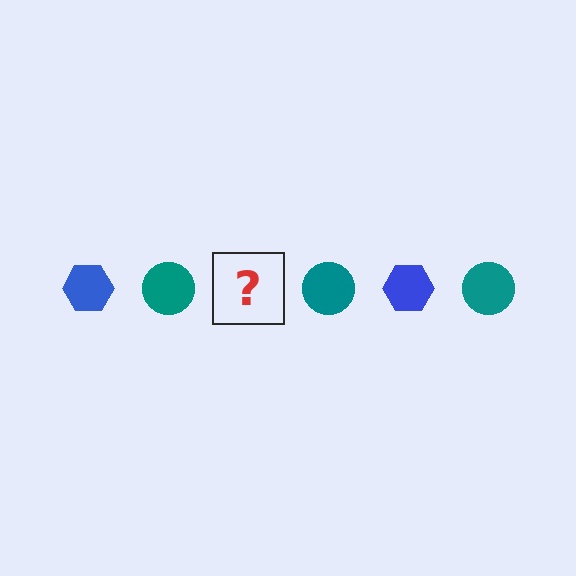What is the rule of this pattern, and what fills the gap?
The rule is that the pattern alternates between blue hexagon and teal circle. The gap should be filled with a blue hexagon.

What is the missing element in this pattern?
The missing element is a blue hexagon.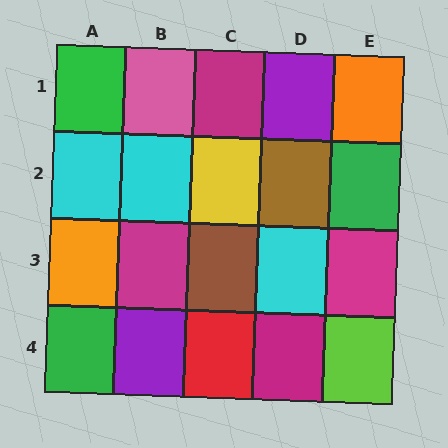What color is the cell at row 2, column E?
Green.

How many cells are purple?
2 cells are purple.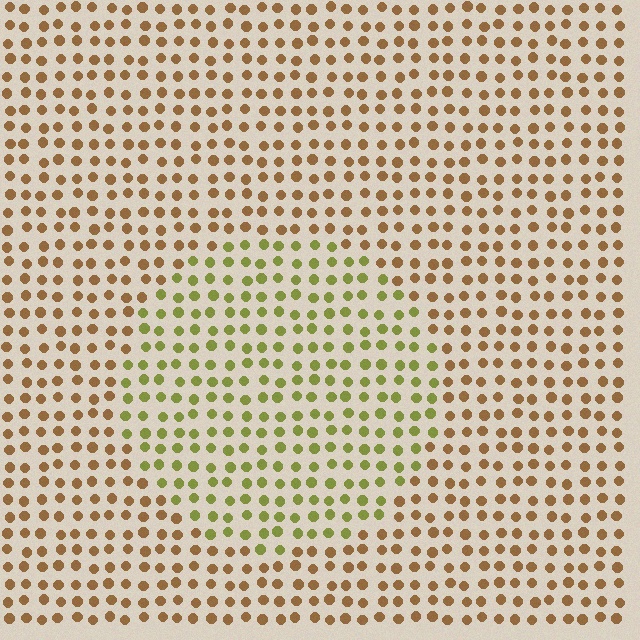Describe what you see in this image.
The image is filled with small brown elements in a uniform arrangement. A circle-shaped region is visible where the elements are tinted to a slightly different hue, forming a subtle color boundary.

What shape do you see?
I see a circle.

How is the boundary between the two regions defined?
The boundary is defined purely by a slight shift in hue (about 43 degrees). Spacing, size, and orientation are identical on both sides.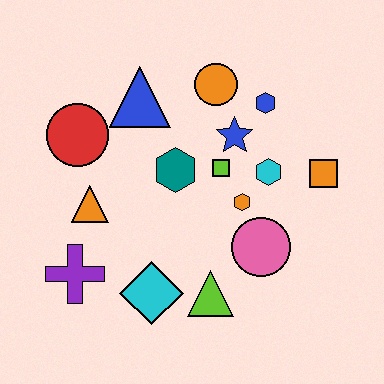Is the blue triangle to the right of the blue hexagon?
No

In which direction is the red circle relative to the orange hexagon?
The red circle is to the left of the orange hexagon.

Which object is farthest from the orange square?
The purple cross is farthest from the orange square.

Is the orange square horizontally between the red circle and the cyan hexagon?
No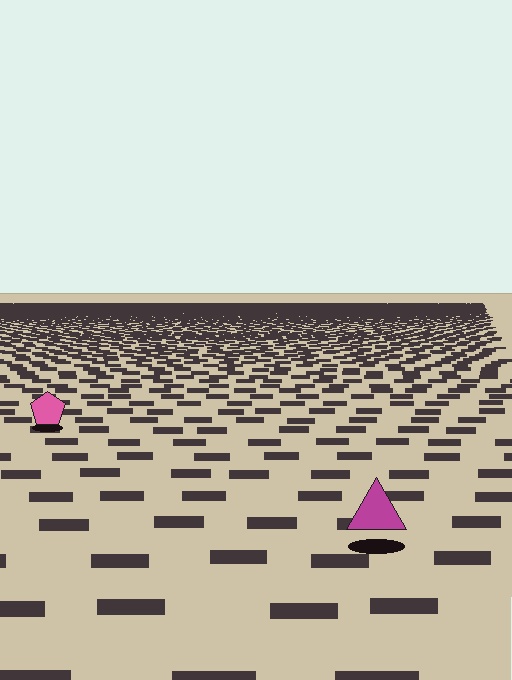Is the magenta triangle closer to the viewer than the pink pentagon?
Yes. The magenta triangle is closer — you can tell from the texture gradient: the ground texture is coarser near it.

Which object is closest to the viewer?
The magenta triangle is closest. The texture marks near it are larger and more spread out.